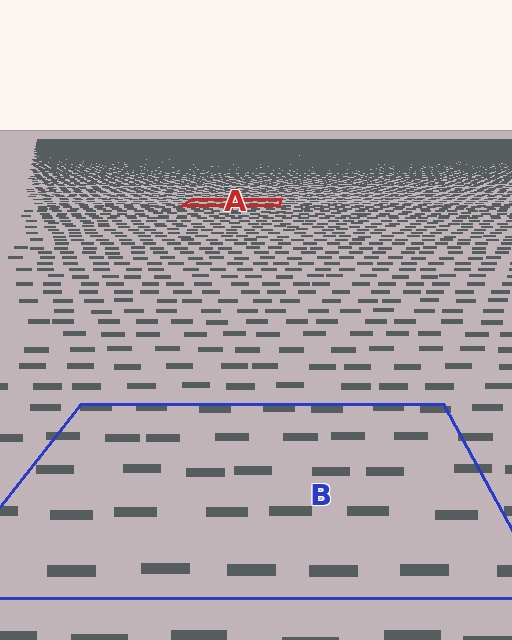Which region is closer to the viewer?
Region B is closer. The texture elements there are larger and more spread out.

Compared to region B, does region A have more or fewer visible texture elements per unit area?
Region A has more texture elements per unit area — they are packed more densely because it is farther away.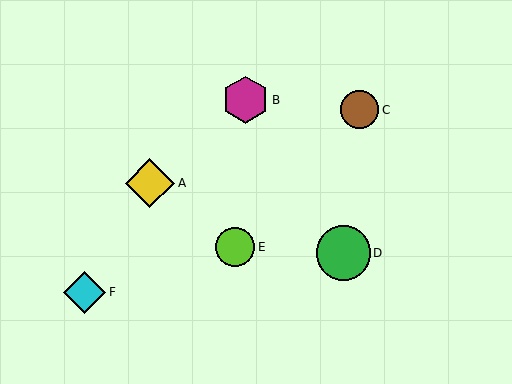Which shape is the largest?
The green circle (labeled D) is the largest.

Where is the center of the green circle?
The center of the green circle is at (343, 253).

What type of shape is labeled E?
Shape E is a lime circle.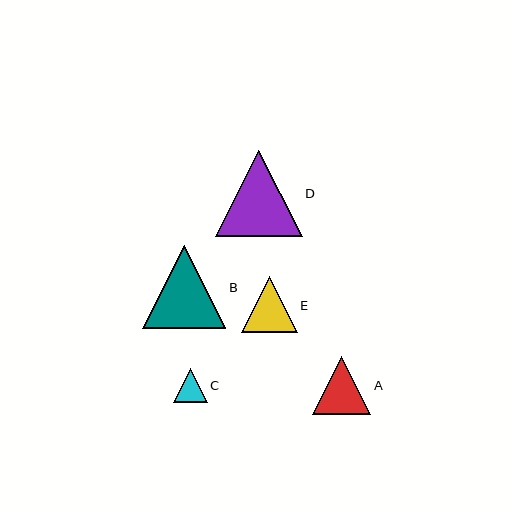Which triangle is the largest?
Triangle D is the largest with a size of approximately 87 pixels.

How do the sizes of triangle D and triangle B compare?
Triangle D and triangle B are approximately the same size.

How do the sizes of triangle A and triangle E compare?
Triangle A and triangle E are approximately the same size.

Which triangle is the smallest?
Triangle C is the smallest with a size of approximately 34 pixels.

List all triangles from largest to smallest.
From largest to smallest: D, B, A, E, C.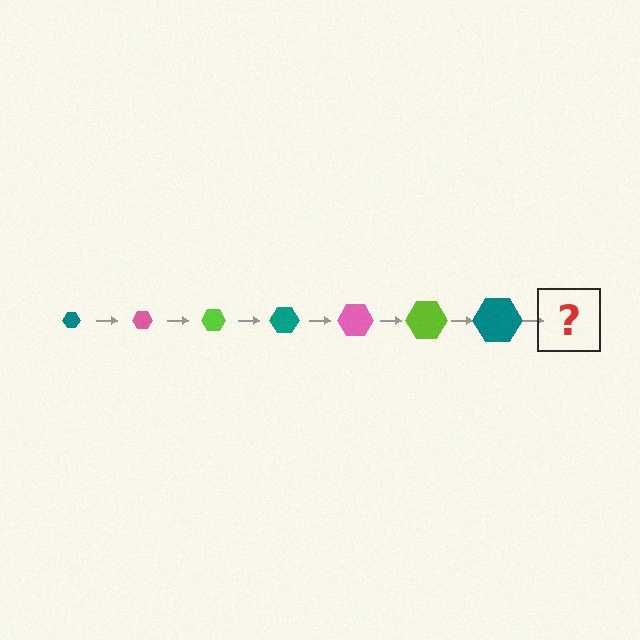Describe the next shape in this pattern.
It should be a pink hexagon, larger than the previous one.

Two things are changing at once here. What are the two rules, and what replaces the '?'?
The two rules are that the hexagon grows larger each step and the color cycles through teal, pink, and lime. The '?' should be a pink hexagon, larger than the previous one.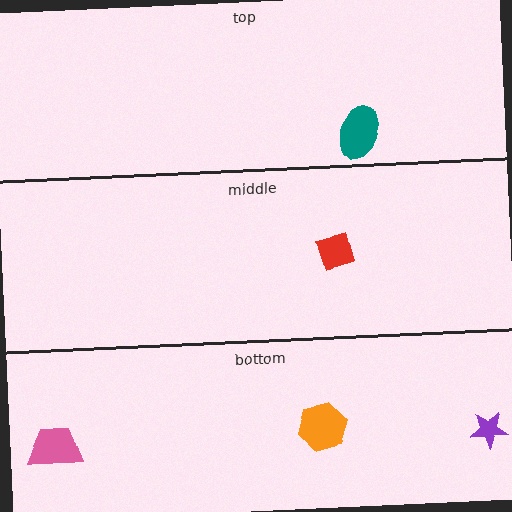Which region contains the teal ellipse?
The top region.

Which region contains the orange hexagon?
The bottom region.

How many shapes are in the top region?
1.